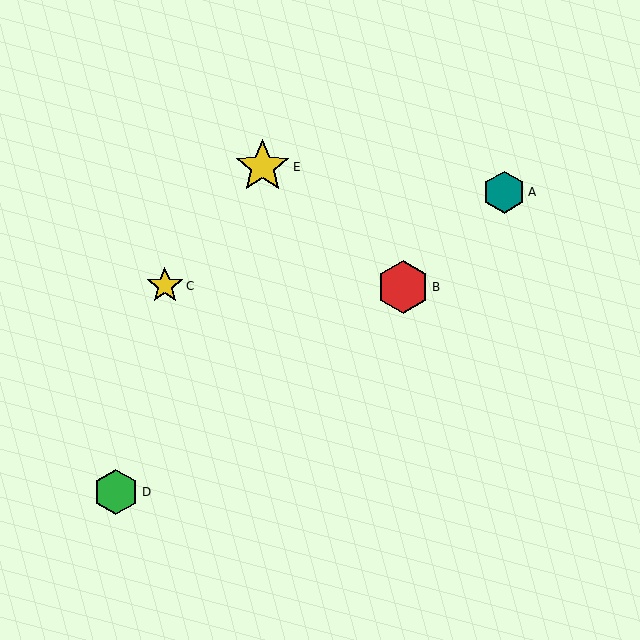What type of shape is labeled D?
Shape D is a green hexagon.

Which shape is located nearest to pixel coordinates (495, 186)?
The teal hexagon (labeled A) at (504, 192) is nearest to that location.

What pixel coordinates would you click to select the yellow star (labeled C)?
Click at (165, 286) to select the yellow star C.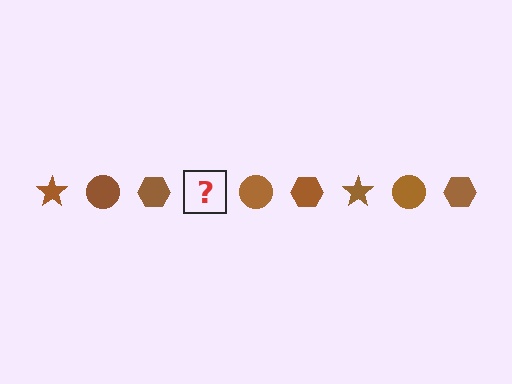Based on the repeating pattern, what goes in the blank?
The blank should be a brown star.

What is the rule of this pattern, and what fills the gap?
The rule is that the pattern cycles through star, circle, hexagon shapes in brown. The gap should be filled with a brown star.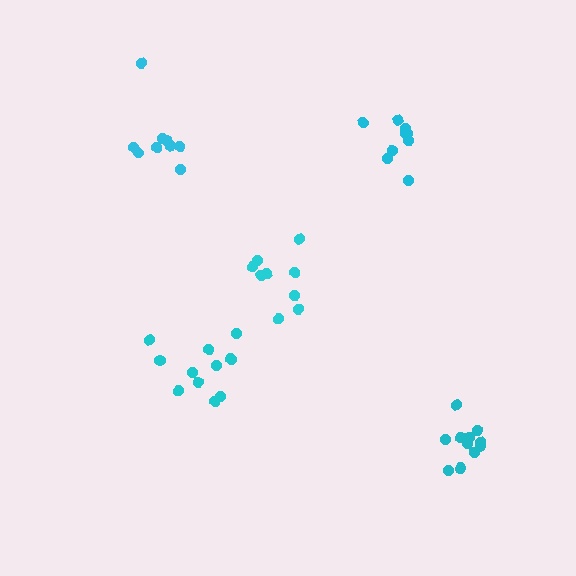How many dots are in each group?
Group 1: 12 dots, Group 2: 9 dots, Group 3: 9 dots, Group 4: 9 dots, Group 5: 12 dots (51 total).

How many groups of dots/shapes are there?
There are 5 groups.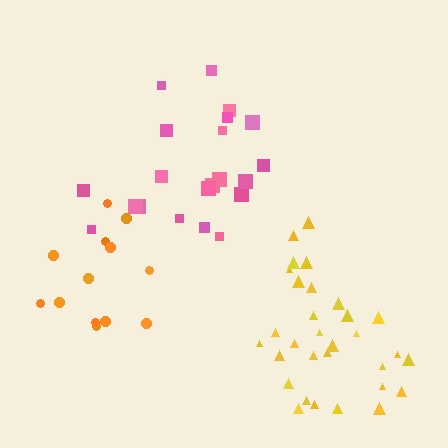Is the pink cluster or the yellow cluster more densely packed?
Pink.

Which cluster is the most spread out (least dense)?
Orange.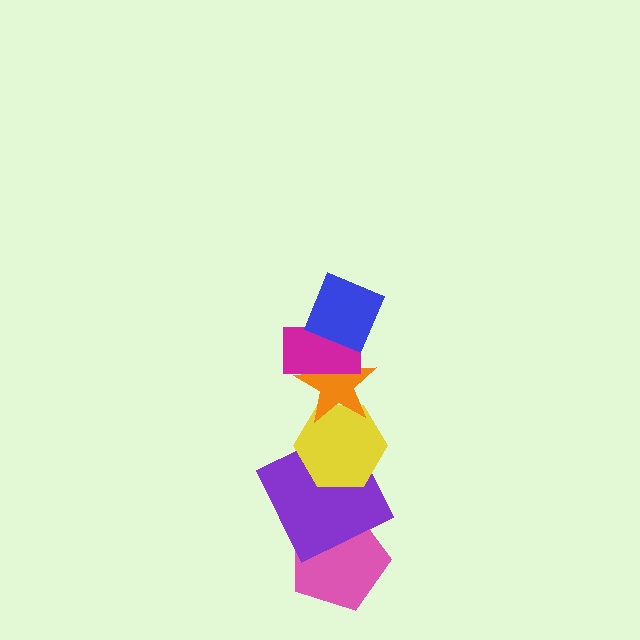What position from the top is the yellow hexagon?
The yellow hexagon is 4th from the top.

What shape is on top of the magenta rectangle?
The blue diamond is on top of the magenta rectangle.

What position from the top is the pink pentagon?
The pink pentagon is 6th from the top.